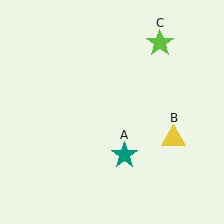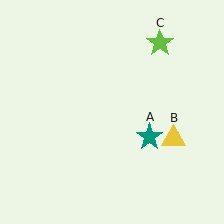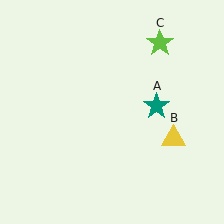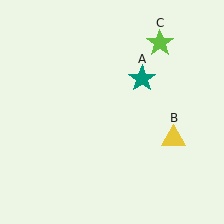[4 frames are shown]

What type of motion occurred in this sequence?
The teal star (object A) rotated counterclockwise around the center of the scene.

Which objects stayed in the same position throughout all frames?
Yellow triangle (object B) and lime star (object C) remained stationary.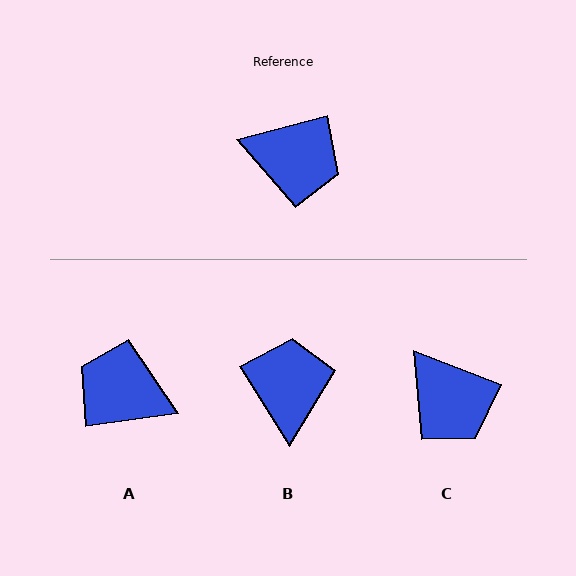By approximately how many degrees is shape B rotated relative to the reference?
Approximately 107 degrees counter-clockwise.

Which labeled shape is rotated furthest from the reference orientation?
A, about 173 degrees away.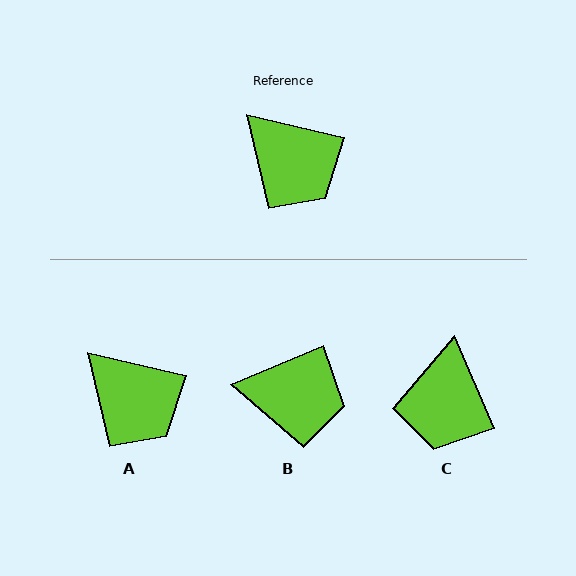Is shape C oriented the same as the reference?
No, it is off by about 54 degrees.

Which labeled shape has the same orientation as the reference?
A.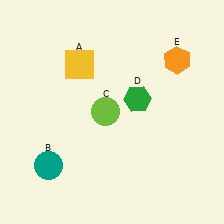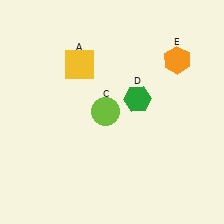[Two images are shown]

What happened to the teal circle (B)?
The teal circle (B) was removed in Image 2. It was in the bottom-left area of Image 1.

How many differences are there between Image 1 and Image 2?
There is 1 difference between the two images.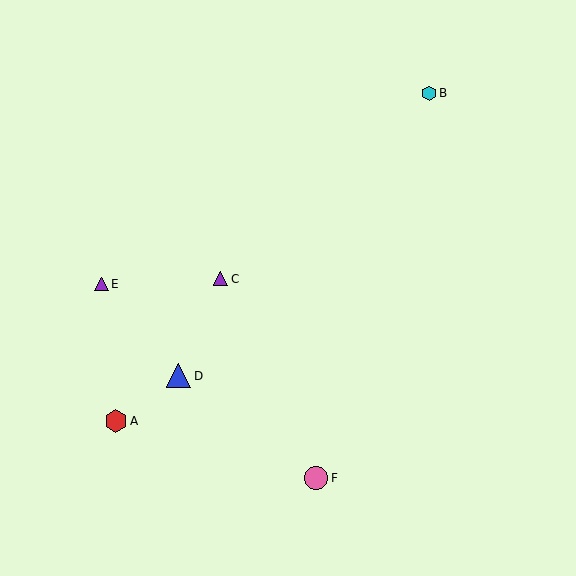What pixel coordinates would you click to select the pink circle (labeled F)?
Click at (316, 478) to select the pink circle F.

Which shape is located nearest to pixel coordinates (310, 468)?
The pink circle (labeled F) at (316, 478) is nearest to that location.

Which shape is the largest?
The blue triangle (labeled D) is the largest.